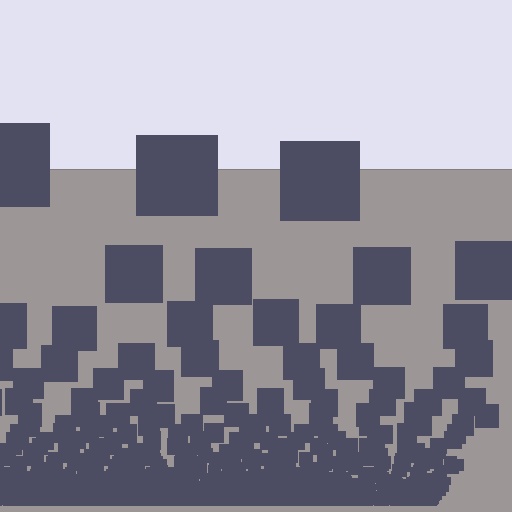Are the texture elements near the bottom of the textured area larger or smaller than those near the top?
Smaller. The gradient is inverted — elements near the bottom are smaller and denser.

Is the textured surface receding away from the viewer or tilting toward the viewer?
The surface appears to tilt toward the viewer. Texture elements get larger and sparser toward the top.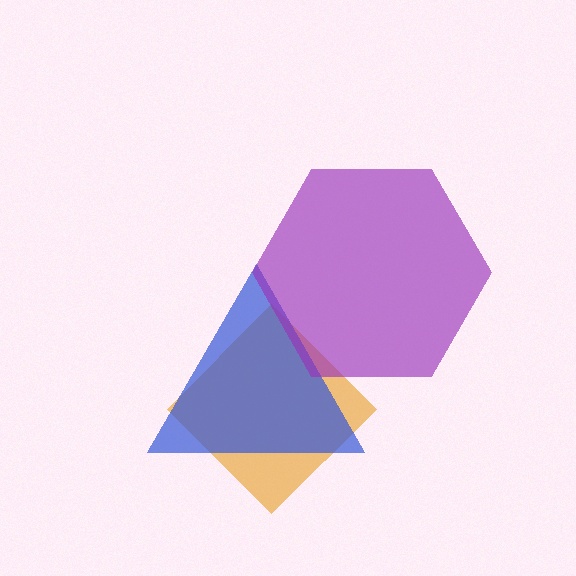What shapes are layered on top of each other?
The layered shapes are: an orange diamond, a blue triangle, a purple hexagon.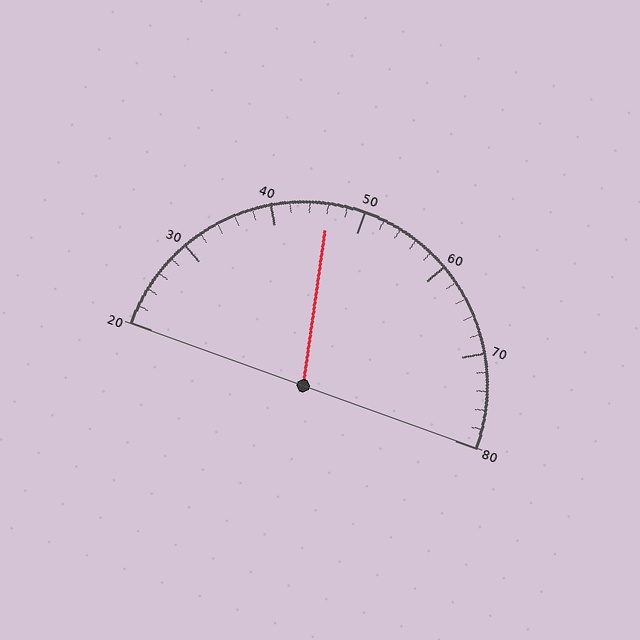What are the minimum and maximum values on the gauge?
The gauge ranges from 20 to 80.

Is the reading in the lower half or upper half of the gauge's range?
The reading is in the lower half of the range (20 to 80).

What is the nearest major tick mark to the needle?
The nearest major tick mark is 50.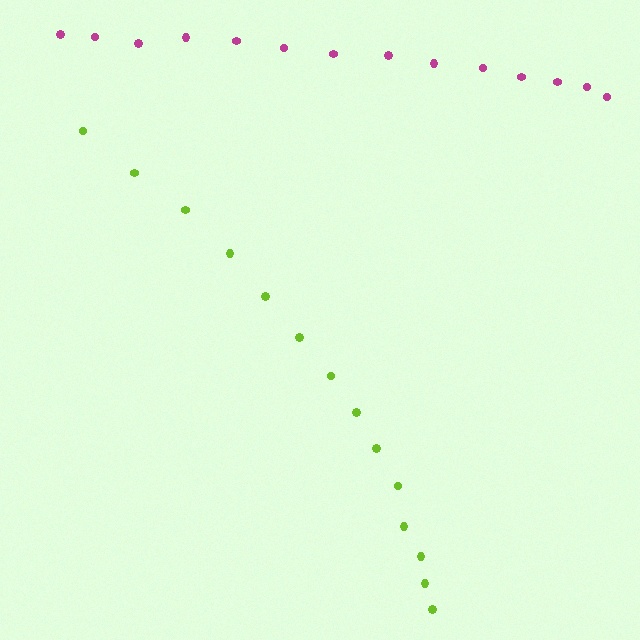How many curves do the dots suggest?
There are 2 distinct paths.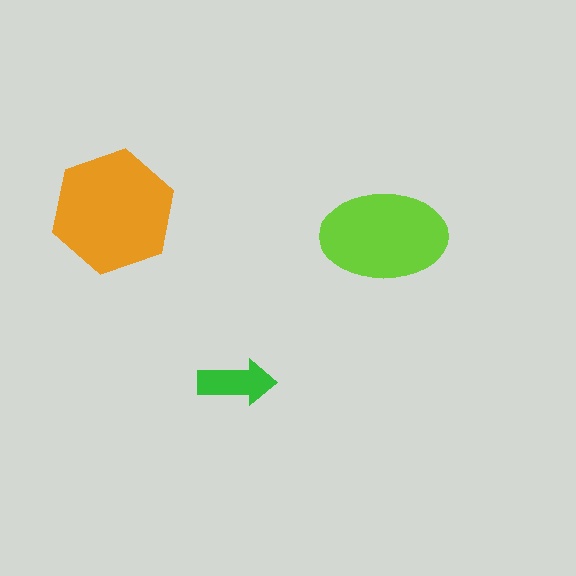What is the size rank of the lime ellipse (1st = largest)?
2nd.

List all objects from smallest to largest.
The green arrow, the lime ellipse, the orange hexagon.